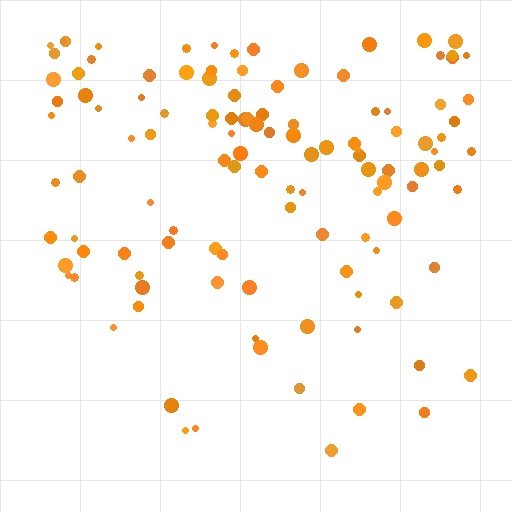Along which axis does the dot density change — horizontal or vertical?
Vertical.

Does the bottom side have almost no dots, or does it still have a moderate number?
Still a moderate number, just noticeably fewer than the top.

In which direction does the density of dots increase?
From bottom to top, with the top side densest.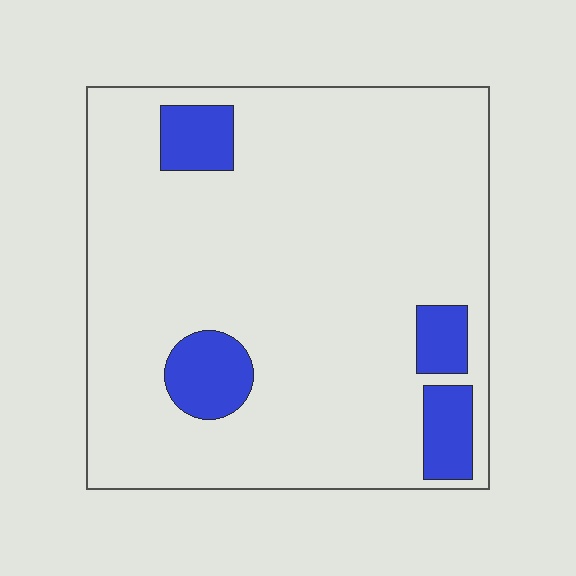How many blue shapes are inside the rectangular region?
4.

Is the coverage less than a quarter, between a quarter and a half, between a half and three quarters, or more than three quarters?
Less than a quarter.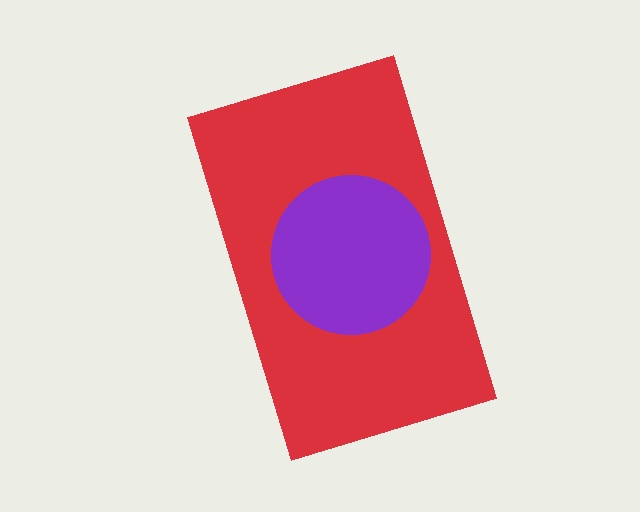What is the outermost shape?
The red rectangle.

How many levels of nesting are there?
2.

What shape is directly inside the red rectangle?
The purple circle.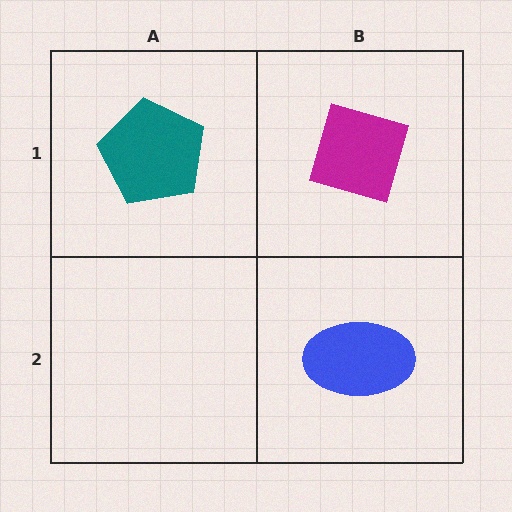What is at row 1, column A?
A teal pentagon.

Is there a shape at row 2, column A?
No, that cell is empty.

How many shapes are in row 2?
1 shape.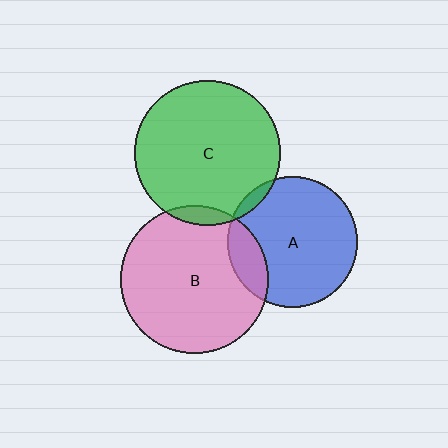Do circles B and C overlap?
Yes.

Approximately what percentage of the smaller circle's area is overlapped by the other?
Approximately 5%.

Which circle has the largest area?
Circle B (pink).